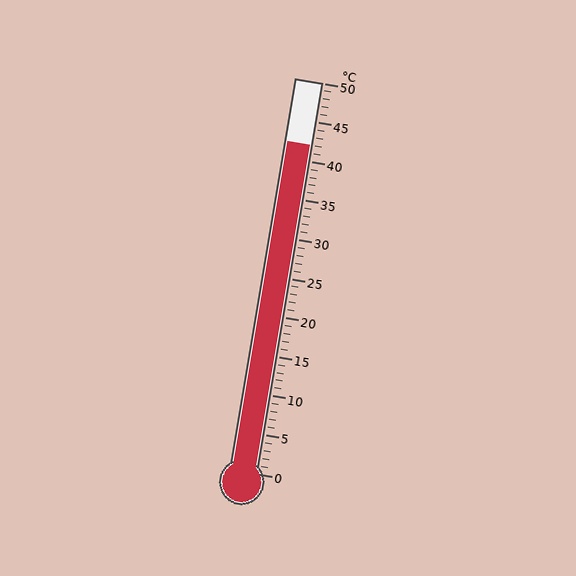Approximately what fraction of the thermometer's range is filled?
The thermometer is filled to approximately 85% of its range.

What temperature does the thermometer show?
The thermometer shows approximately 42°C.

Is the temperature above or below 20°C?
The temperature is above 20°C.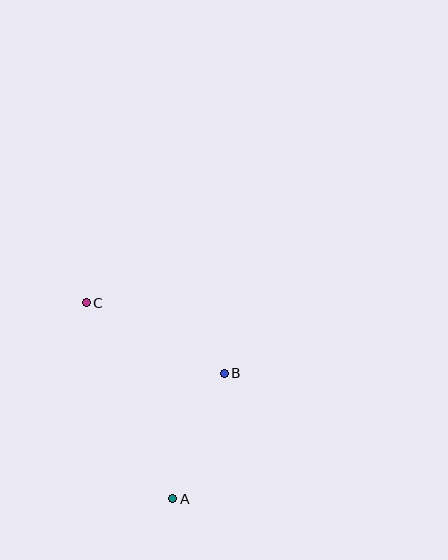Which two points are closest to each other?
Points A and B are closest to each other.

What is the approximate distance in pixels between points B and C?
The distance between B and C is approximately 155 pixels.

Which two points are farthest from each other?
Points A and C are farthest from each other.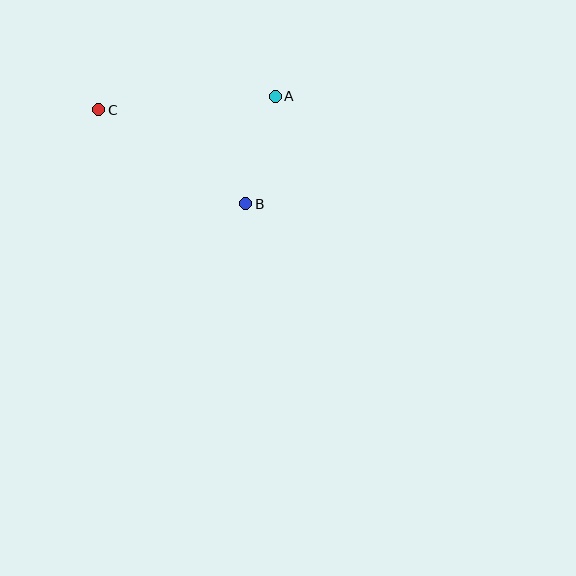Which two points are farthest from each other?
Points A and C are farthest from each other.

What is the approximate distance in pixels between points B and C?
The distance between B and C is approximately 175 pixels.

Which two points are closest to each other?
Points A and B are closest to each other.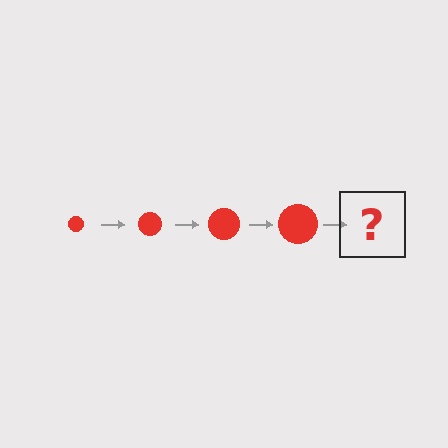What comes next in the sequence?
The next element should be a red circle, larger than the previous one.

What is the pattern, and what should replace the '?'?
The pattern is that the circle gets progressively larger each step. The '?' should be a red circle, larger than the previous one.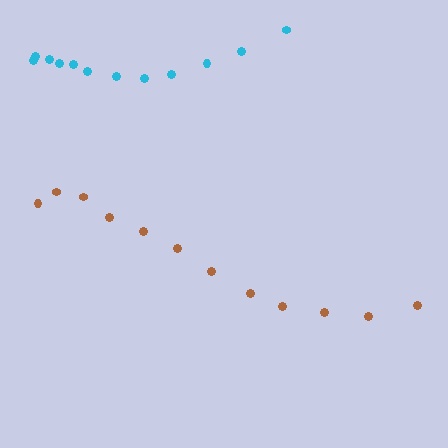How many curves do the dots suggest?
There are 2 distinct paths.